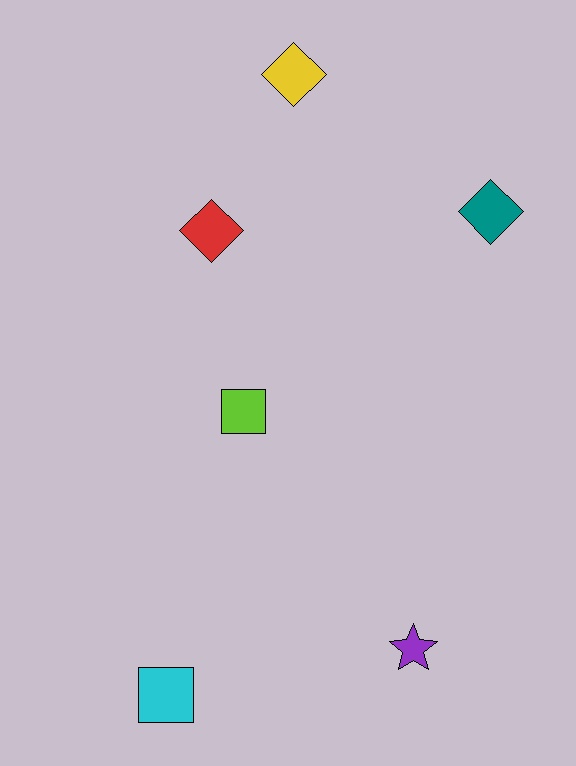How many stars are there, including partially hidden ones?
There is 1 star.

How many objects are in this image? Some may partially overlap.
There are 6 objects.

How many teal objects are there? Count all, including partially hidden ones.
There is 1 teal object.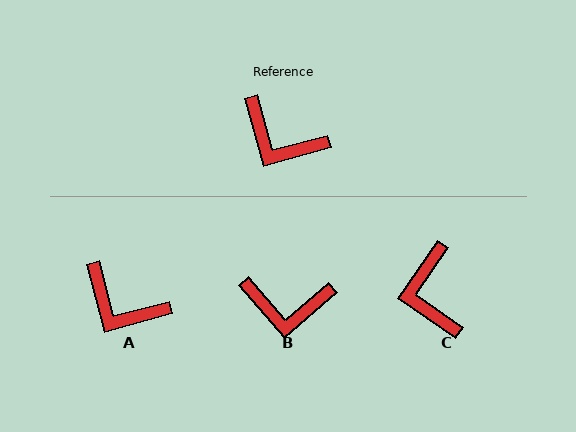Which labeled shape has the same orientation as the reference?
A.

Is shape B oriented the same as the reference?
No, it is off by about 26 degrees.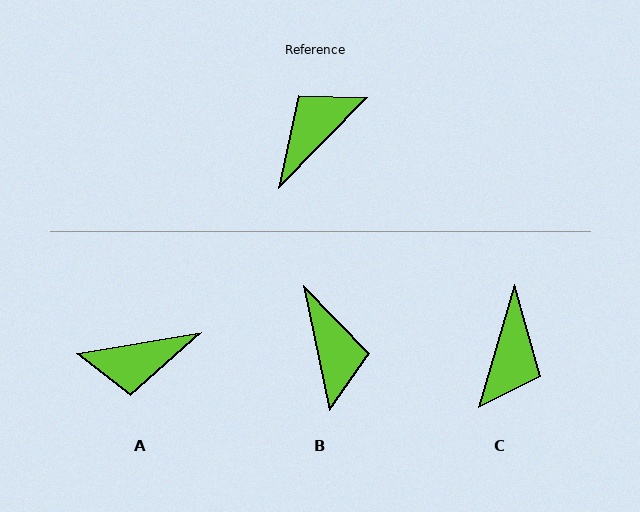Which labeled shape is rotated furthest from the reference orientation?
C, about 152 degrees away.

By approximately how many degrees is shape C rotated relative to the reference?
Approximately 152 degrees clockwise.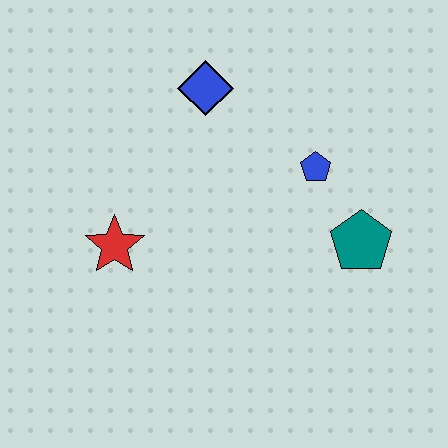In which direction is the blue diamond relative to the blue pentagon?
The blue diamond is to the left of the blue pentagon.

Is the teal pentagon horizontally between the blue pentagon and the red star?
No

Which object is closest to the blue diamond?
The blue pentagon is closest to the blue diamond.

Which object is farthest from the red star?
The teal pentagon is farthest from the red star.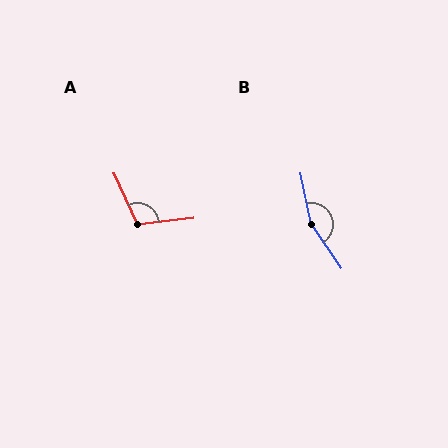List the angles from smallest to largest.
A (108°), B (157°).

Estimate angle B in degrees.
Approximately 157 degrees.